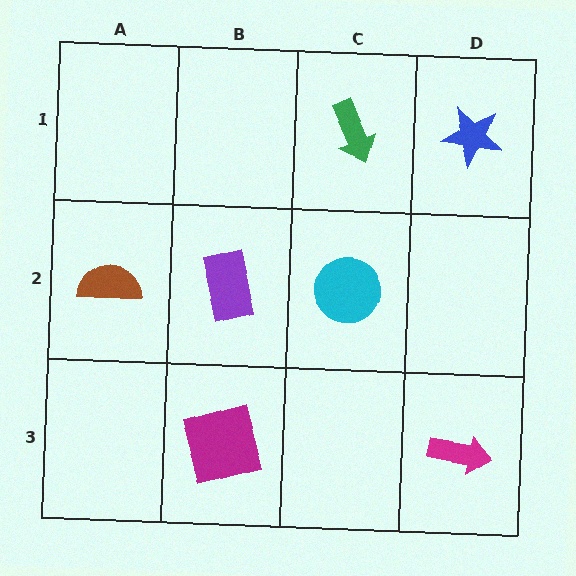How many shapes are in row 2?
3 shapes.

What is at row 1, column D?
A blue star.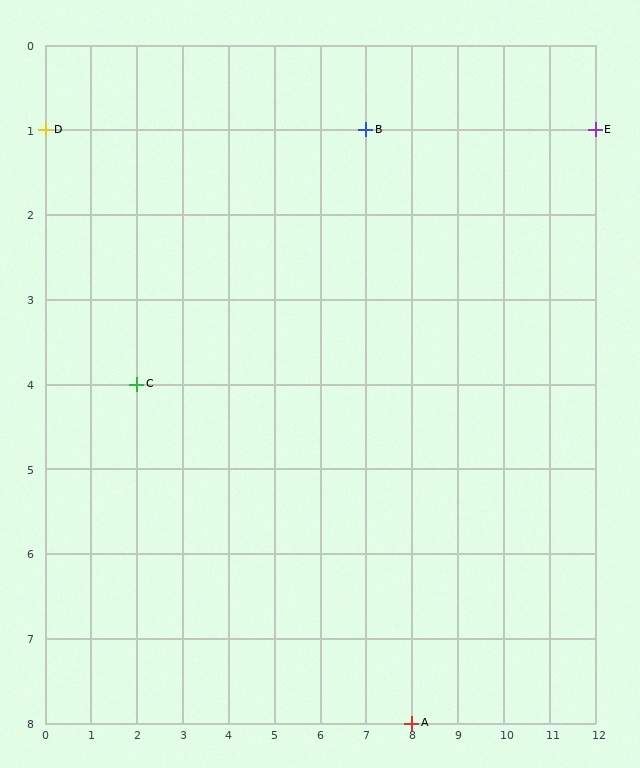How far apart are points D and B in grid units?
Points D and B are 7 columns apart.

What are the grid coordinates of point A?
Point A is at grid coordinates (8, 8).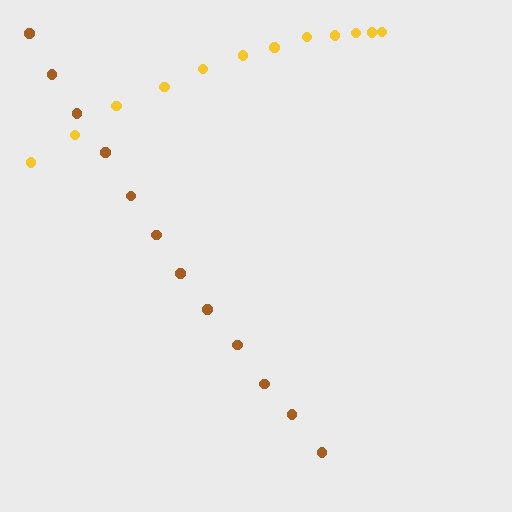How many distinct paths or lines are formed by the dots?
There are 2 distinct paths.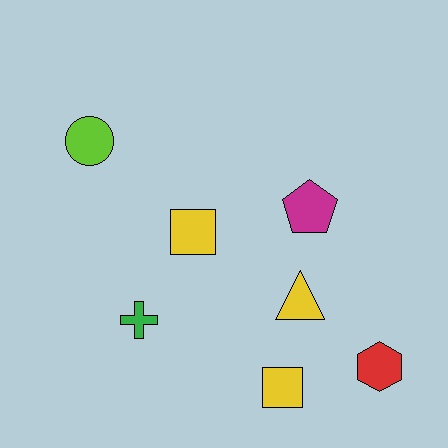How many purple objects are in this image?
There are no purple objects.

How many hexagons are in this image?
There is 1 hexagon.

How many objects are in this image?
There are 7 objects.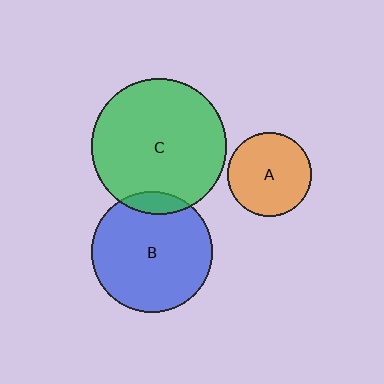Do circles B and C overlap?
Yes.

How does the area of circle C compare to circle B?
Approximately 1.3 times.